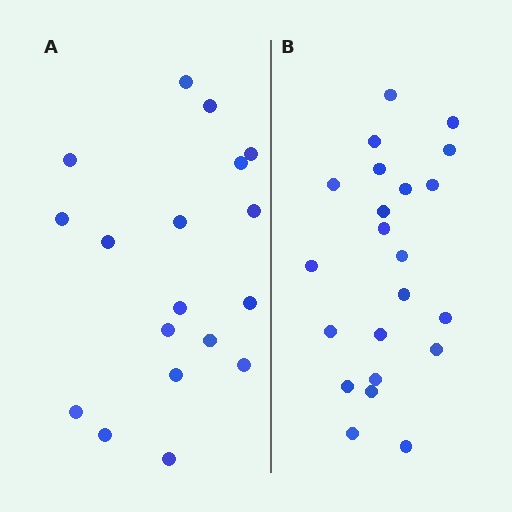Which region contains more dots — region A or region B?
Region B (the right region) has more dots.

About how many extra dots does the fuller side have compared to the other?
Region B has about 4 more dots than region A.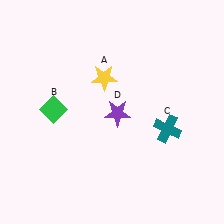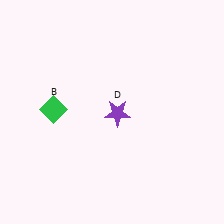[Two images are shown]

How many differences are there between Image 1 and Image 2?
There are 2 differences between the two images.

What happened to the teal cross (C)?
The teal cross (C) was removed in Image 2. It was in the bottom-right area of Image 1.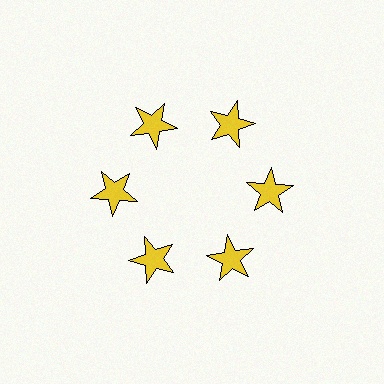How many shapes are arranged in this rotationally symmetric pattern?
There are 6 shapes, arranged in 6 groups of 1.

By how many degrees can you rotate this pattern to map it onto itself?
The pattern maps onto itself every 60 degrees of rotation.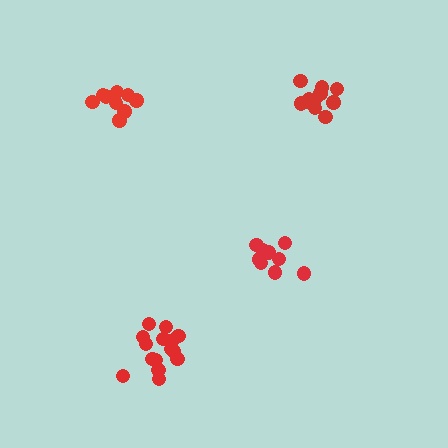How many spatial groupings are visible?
There are 4 spatial groupings.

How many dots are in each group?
Group 1: 11 dots, Group 2: 9 dots, Group 3: 9 dots, Group 4: 15 dots (44 total).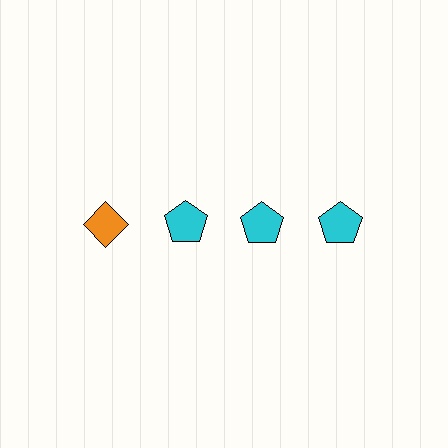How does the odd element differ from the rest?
It differs in both color (orange instead of cyan) and shape (diamond instead of pentagon).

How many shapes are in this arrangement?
There are 4 shapes arranged in a grid pattern.